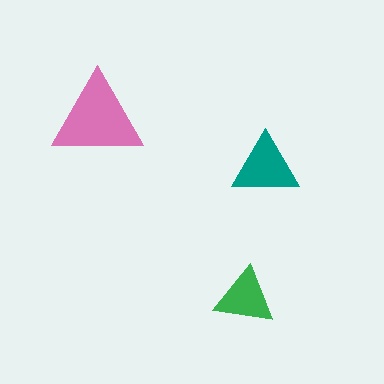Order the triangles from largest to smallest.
the pink one, the teal one, the green one.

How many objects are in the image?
There are 3 objects in the image.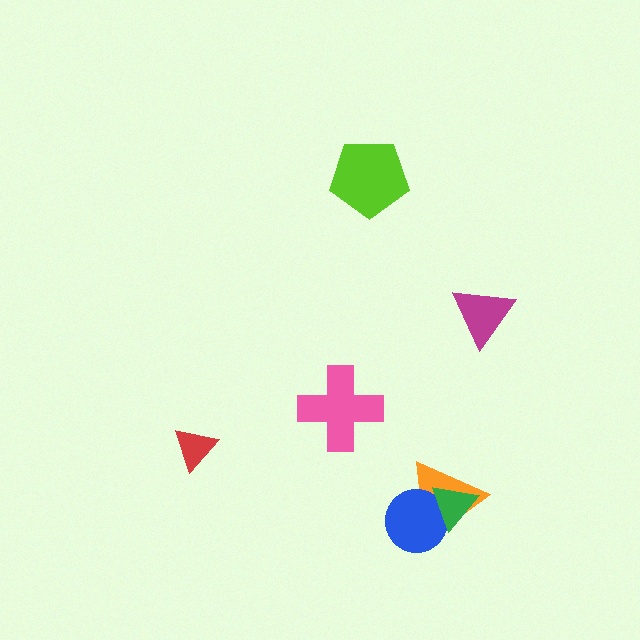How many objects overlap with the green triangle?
2 objects overlap with the green triangle.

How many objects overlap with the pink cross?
0 objects overlap with the pink cross.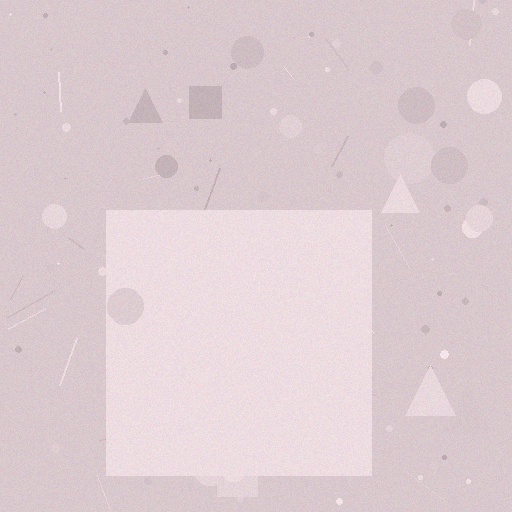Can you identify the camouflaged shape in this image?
The camouflaged shape is a square.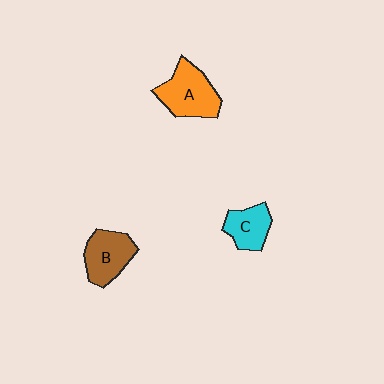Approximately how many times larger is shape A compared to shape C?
Approximately 1.5 times.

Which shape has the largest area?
Shape A (orange).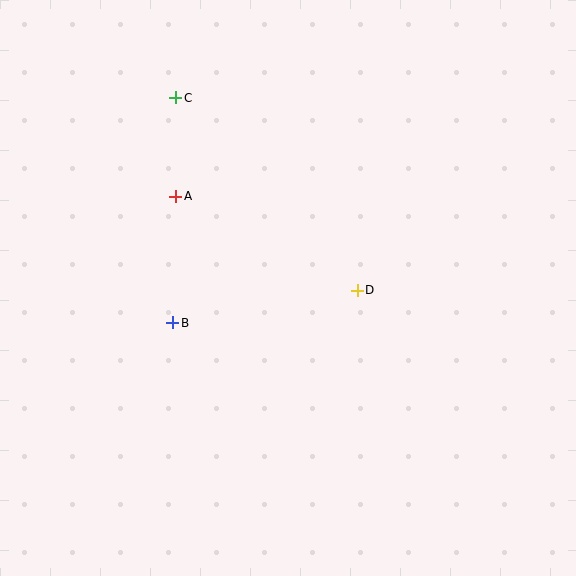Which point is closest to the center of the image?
Point D at (357, 290) is closest to the center.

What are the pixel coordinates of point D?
Point D is at (357, 290).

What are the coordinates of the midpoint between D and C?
The midpoint between D and C is at (266, 194).